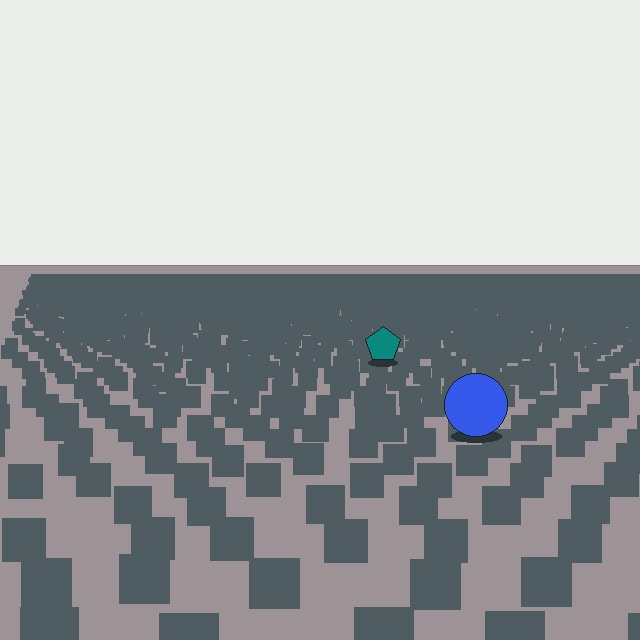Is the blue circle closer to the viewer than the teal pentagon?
Yes. The blue circle is closer — you can tell from the texture gradient: the ground texture is coarser near it.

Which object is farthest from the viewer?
The teal pentagon is farthest from the viewer. It appears smaller and the ground texture around it is denser.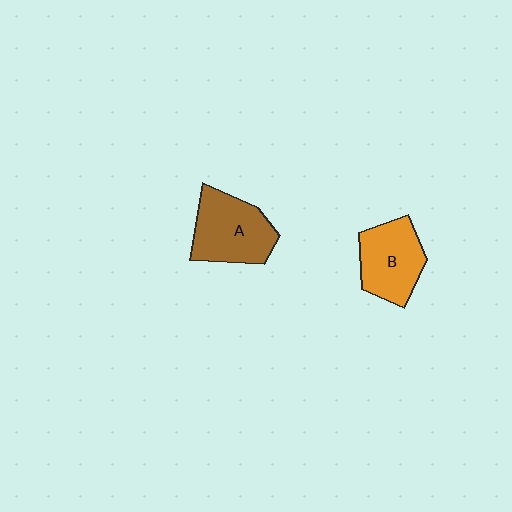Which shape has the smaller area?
Shape B (orange).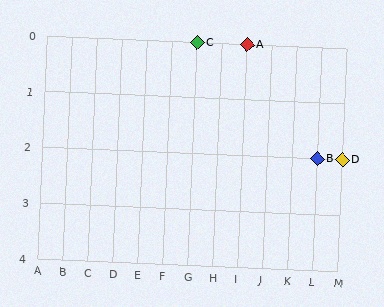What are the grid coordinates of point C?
Point C is at grid coordinates (G, 0).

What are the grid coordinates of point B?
Point B is at grid coordinates (L, 2).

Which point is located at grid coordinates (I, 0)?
Point A is at (I, 0).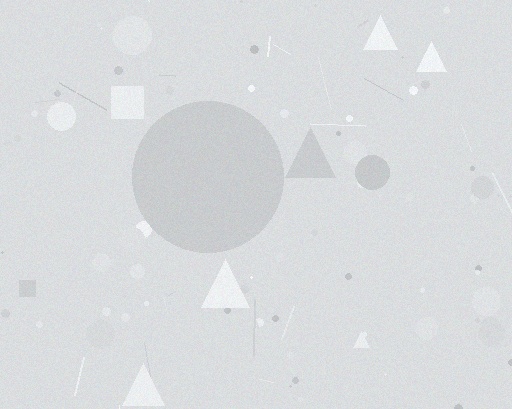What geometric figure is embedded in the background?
A circle is embedded in the background.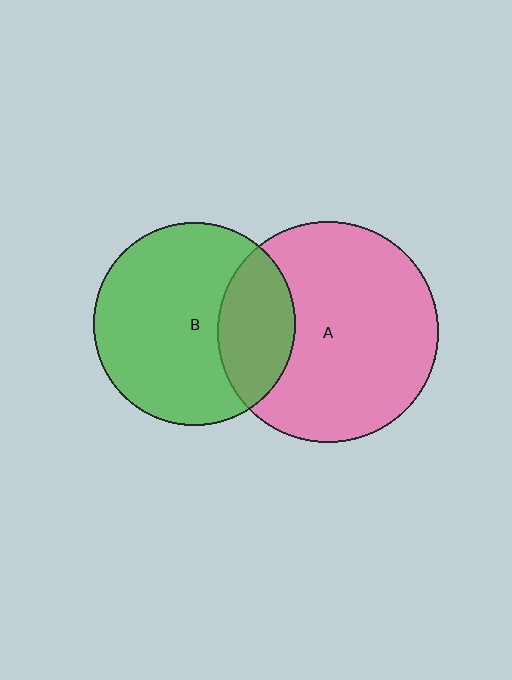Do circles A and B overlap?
Yes.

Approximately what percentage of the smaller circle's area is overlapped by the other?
Approximately 30%.